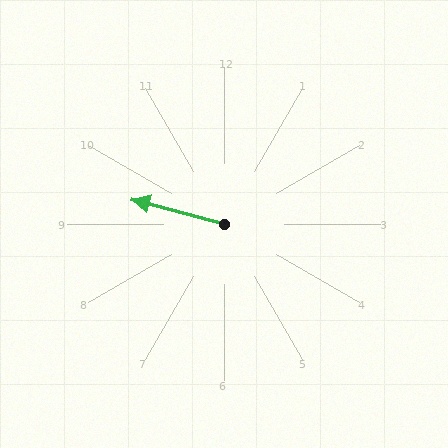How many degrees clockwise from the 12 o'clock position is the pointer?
Approximately 285 degrees.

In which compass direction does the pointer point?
West.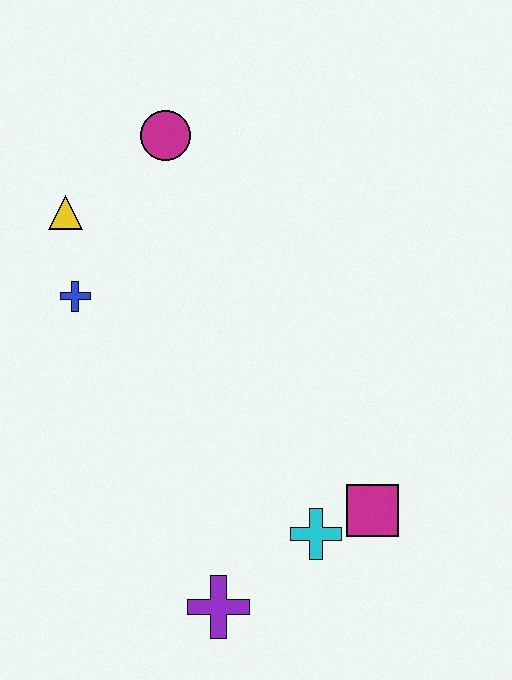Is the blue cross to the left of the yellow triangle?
No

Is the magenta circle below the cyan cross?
No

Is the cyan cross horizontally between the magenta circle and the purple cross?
No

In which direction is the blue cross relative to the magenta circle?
The blue cross is below the magenta circle.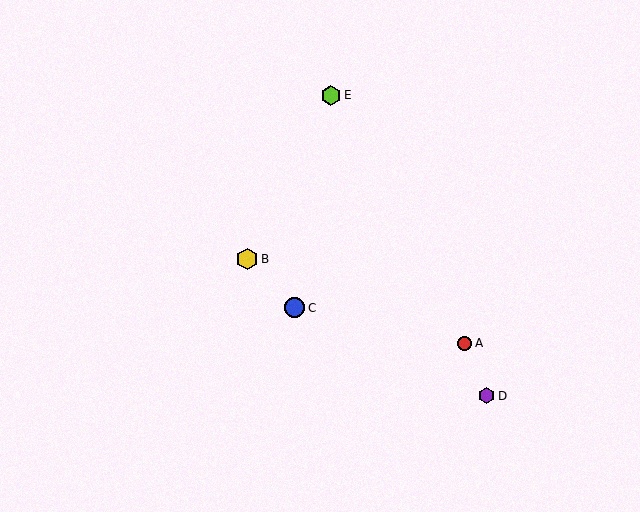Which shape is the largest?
The yellow hexagon (labeled B) is the largest.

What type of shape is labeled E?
Shape E is a lime hexagon.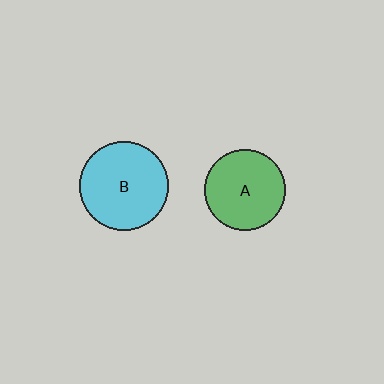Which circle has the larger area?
Circle B (cyan).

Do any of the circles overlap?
No, none of the circles overlap.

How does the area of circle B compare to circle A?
Approximately 1.2 times.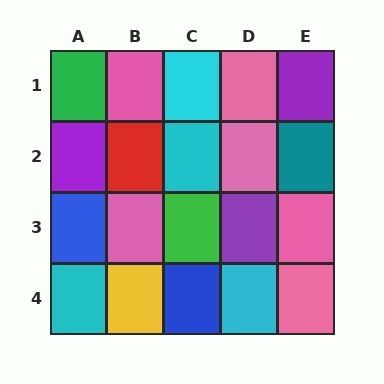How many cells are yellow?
1 cell is yellow.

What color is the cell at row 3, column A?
Blue.